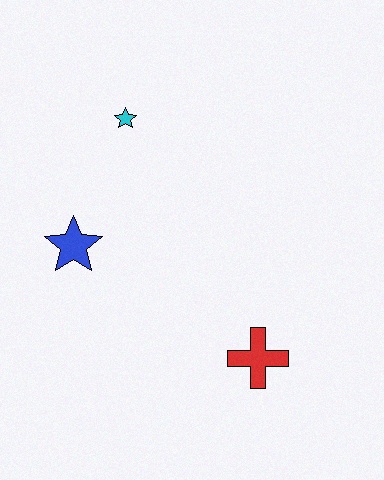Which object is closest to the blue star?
The cyan star is closest to the blue star.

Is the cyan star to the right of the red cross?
No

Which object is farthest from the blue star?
The red cross is farthest from the blue star.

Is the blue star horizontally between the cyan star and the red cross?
No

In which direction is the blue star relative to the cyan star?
The blue star is below the cyan star.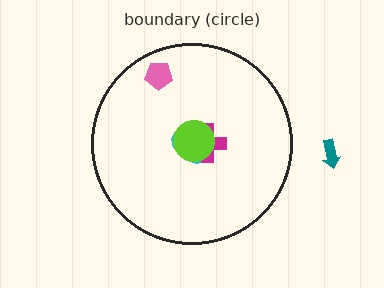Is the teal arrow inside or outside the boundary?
Outside.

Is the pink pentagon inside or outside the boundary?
Inside.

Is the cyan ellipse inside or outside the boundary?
Inside.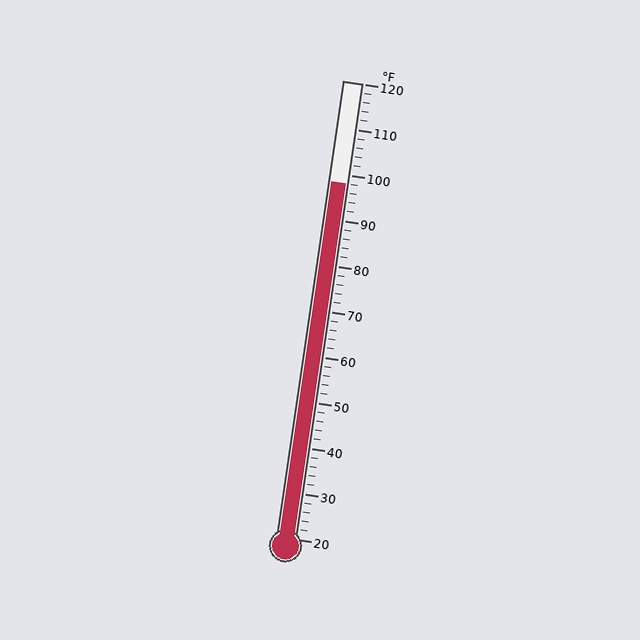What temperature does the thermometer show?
The thermometer shows approximately 98°F.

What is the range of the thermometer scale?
The thermometer scale ranges from 20°F to 120°F.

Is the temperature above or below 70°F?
The temperature is above 70°F.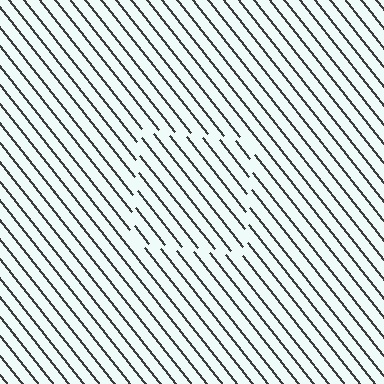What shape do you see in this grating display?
An illusory square. The interior of the shape contains the same grating, shifted by half a period — the contour is defined by the phase discontinuity where line-ends from the inner and outer gratings abut.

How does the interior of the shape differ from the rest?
The interior of the shape contains the same grating, shifted by half a period — the contour is defined by the phase discontinuity where line-ends from the inner and outer gratings abut.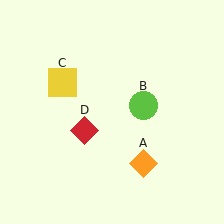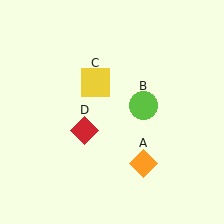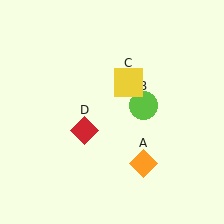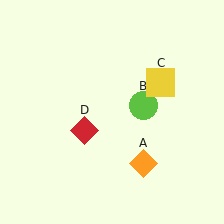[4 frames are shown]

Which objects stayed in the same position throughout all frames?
Orange diamond (object A) and lime circle (object B) and red diamond (object D) remained stationary.